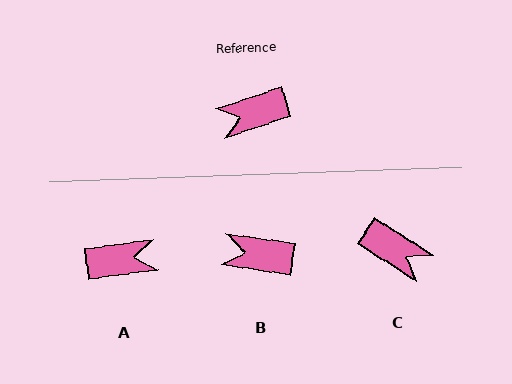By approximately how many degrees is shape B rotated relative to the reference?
Approximately 26 degrees clockwise.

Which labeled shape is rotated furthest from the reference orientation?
A, about 170 degrees away.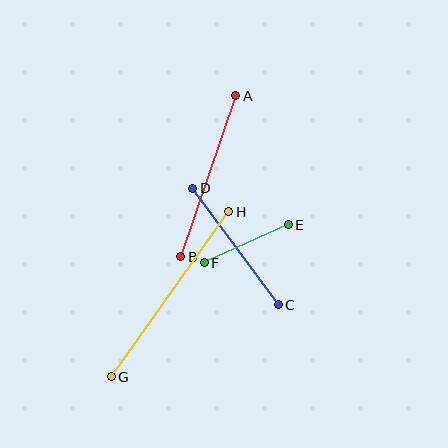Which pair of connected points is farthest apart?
Points G and H are farthest apart.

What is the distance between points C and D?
The distance is approximately 144 pixels.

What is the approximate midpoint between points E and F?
The midpoint is at approximately (246, 244) pixels.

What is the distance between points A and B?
The distance is approximately 170 pixels.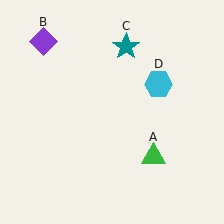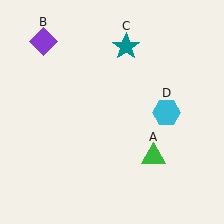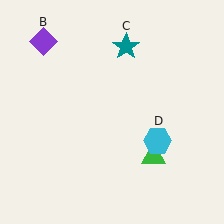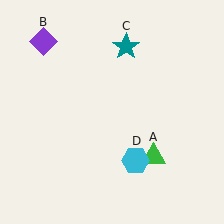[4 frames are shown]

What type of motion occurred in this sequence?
The cyan hexagon (object D) rotated clockwise around the center of the scene.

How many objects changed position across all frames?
1 object changed position: cyan hexagon (object D).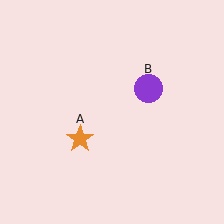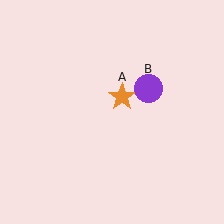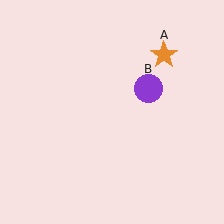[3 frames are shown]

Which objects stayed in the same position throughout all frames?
Purple circle (object B) remained stationary.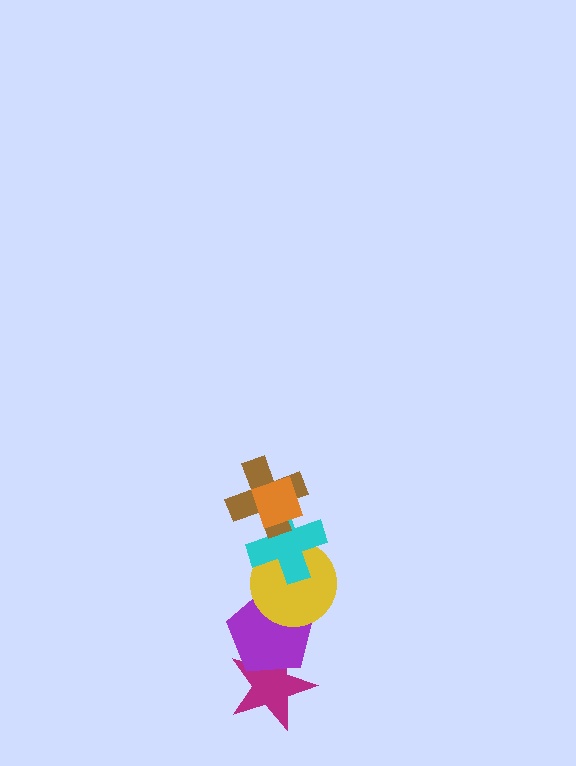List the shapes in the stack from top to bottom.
From top to bottom: the orange diamond, the brown cross, the cyan cross, the yellow circle, the purple pentagon, the magenta star.